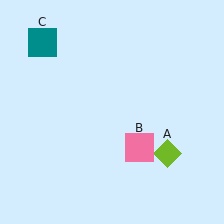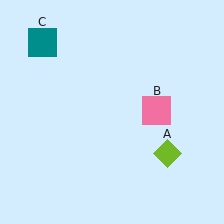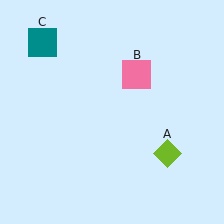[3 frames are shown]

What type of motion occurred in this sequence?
The pink square (object B) rotated counterclockwise around the center of the scene.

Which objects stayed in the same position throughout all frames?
Lime diamond (object A) and teal square (object C) remained stationary.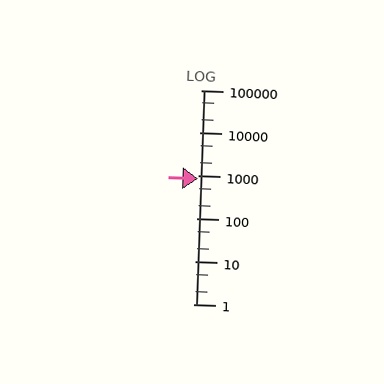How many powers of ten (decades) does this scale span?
The scale spans 5 decades, from 1 to 100000.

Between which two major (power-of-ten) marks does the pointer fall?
The pointer is between 100 and 1000.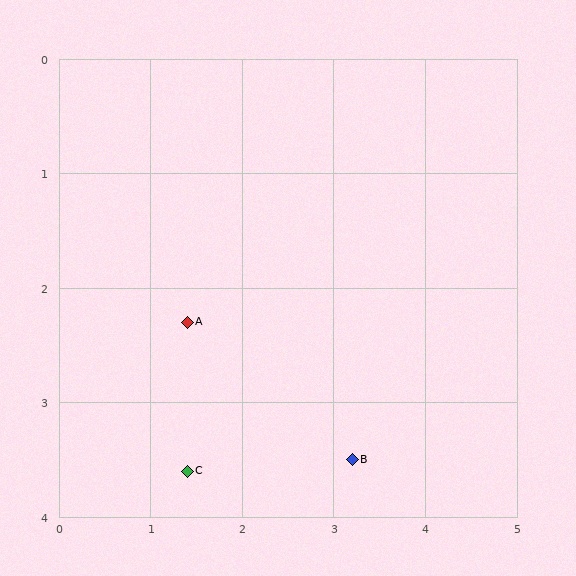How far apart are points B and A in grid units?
Points B and A are about 2.2 grid units apart.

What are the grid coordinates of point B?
Point B is at approximately (3.2, 3.5).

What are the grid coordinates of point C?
Point C is at approximately (1.4, 3.6).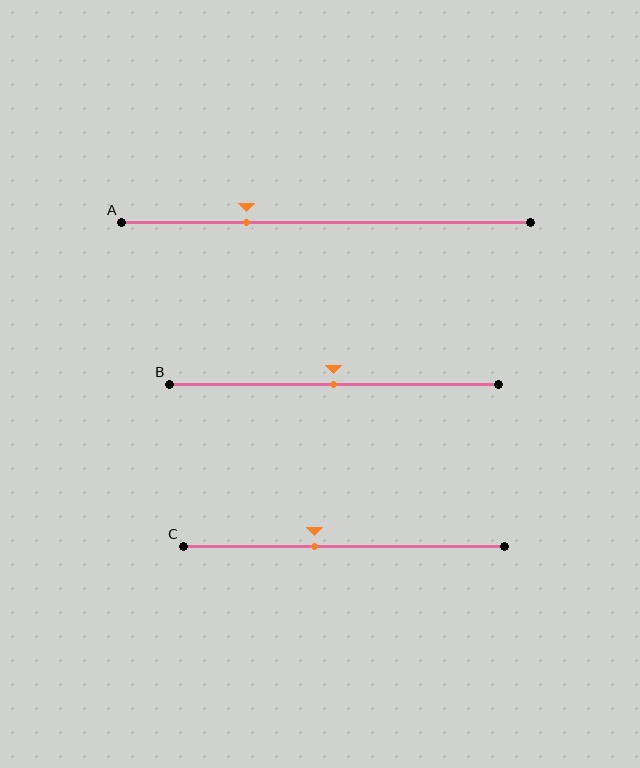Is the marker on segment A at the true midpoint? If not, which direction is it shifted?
No, the marker on segment A is shifted to the left by about 19% of the segment length.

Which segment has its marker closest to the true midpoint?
Segment B has its marker closest to the true midpoint.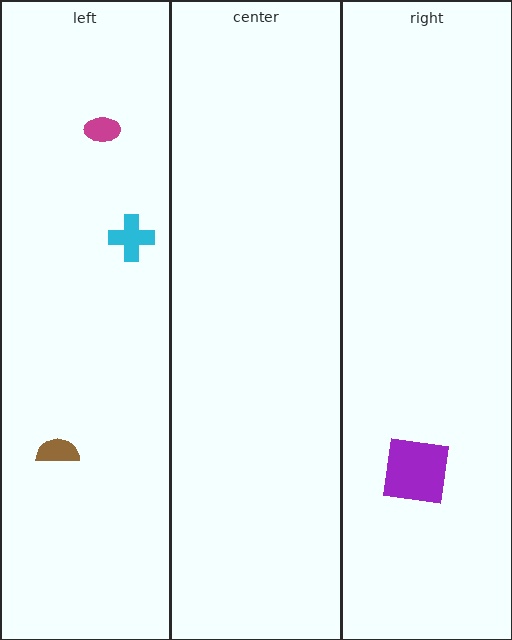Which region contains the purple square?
The right region.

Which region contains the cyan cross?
The left region.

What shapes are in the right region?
The purple square.